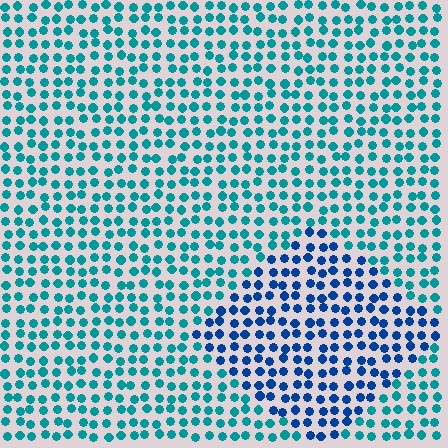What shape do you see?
I see a diamond.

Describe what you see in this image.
The image is filled with small teal elements in a uniform arrangement. A diamond-shaped region is visible where the elements are tinted to a slightly different hue, forming a subtle color boundary.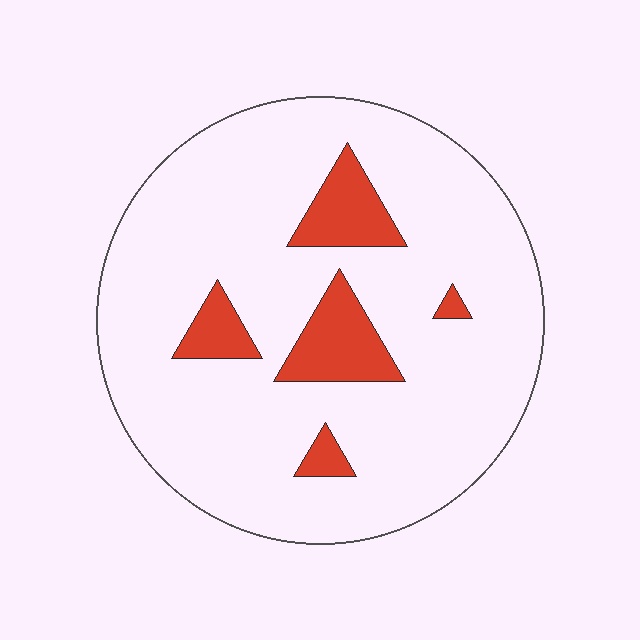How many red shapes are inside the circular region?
5.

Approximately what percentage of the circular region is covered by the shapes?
Approximately 15%.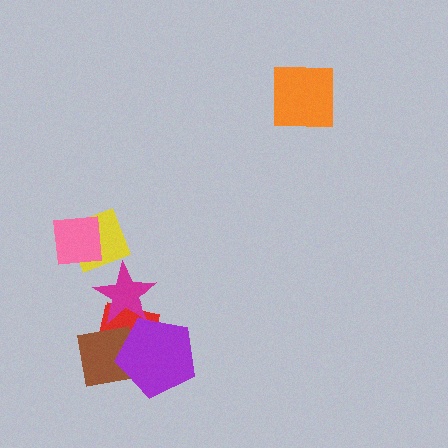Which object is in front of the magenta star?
The yellow diamond is in front of the magenta star.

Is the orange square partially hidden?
No, no other shape covers it.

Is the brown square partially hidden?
Yes, it is partially covered by another shape.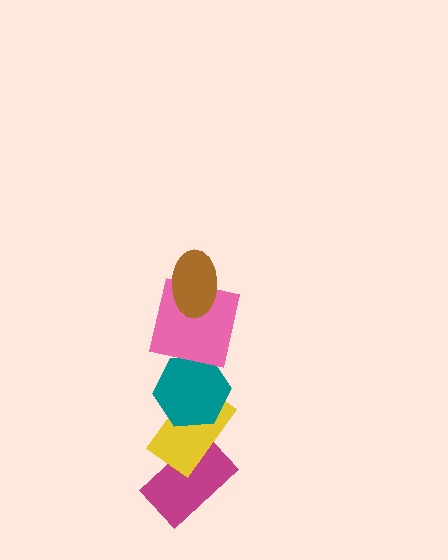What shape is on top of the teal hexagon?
The pink square is on top of the teal hexagon.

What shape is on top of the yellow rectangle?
The teal hexagon is on top of the yellow rectangle.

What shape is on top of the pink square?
The brown ellipse is on top of the pink square.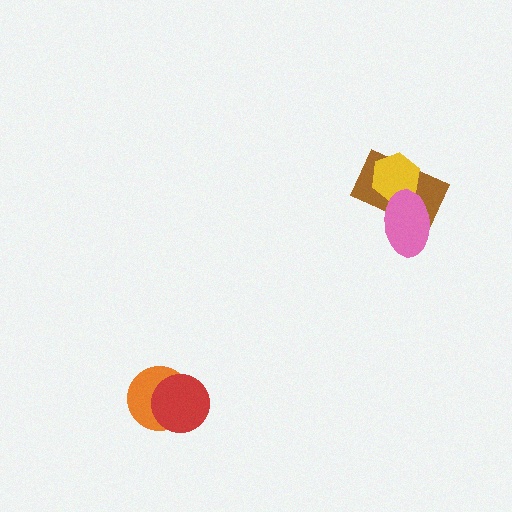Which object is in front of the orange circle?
The red circle is in front of the orange circle.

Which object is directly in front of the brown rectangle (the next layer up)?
The yellow hexagon is directly in front of the brown rectangle.